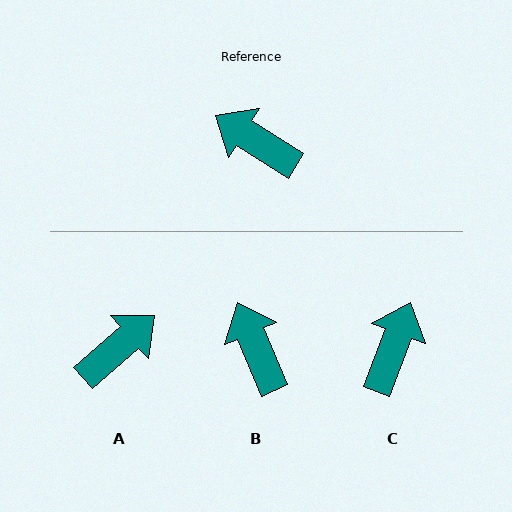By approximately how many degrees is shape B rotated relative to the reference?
Approximately 35 degrees clockwise.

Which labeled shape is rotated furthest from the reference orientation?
A, about 107 degrees away.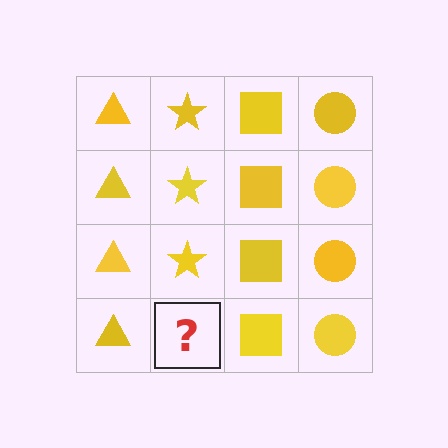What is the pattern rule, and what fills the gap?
The rule is that each column has a consistent shape. The gap should be filled with a yellow star.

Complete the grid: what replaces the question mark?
The question mark should be replaced with a yellow star.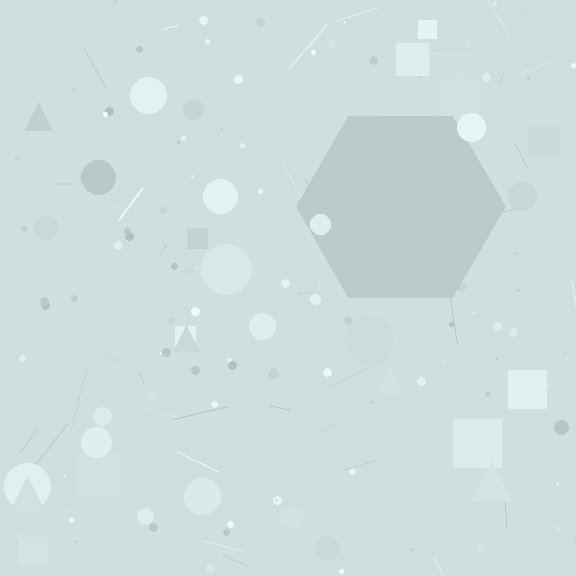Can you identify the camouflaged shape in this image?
The camouflaged shape is a hexagon.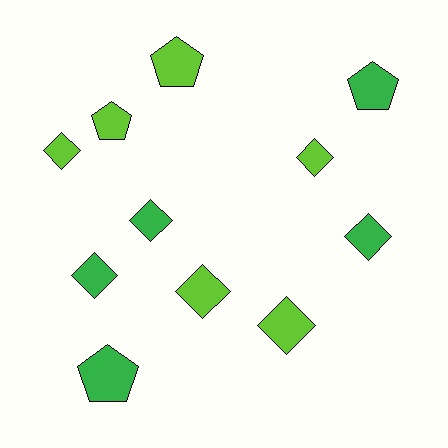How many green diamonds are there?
There are 3 green diamonds.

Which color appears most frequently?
Lime, with 6 objects.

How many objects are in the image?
There are 11 objects.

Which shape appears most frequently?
Diamond, with 7 objects.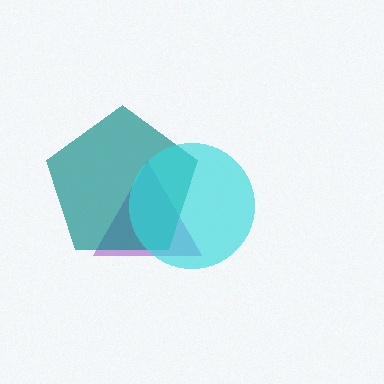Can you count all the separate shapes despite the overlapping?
Yes, there are 3 separate shapes.